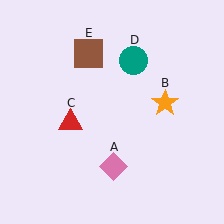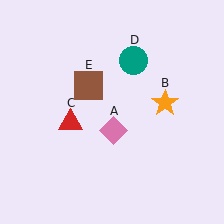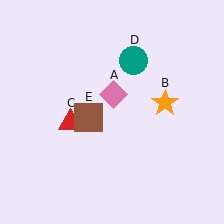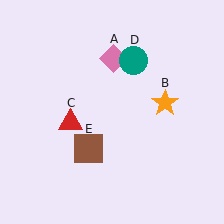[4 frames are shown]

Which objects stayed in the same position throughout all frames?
Orange star (object B) and red triangle (object C) and teal circle (object D) remained stationary.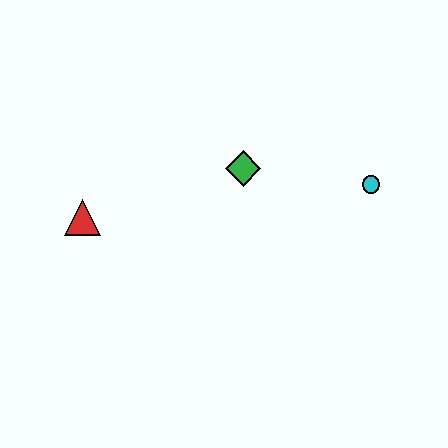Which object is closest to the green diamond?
The cyan circle is closest to the green diamond.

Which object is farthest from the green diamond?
The red triangle is farthest from the green diamond.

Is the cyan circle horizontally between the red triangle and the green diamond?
No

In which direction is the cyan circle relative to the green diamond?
The cyan circle is to the right of the green diamond.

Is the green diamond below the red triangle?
No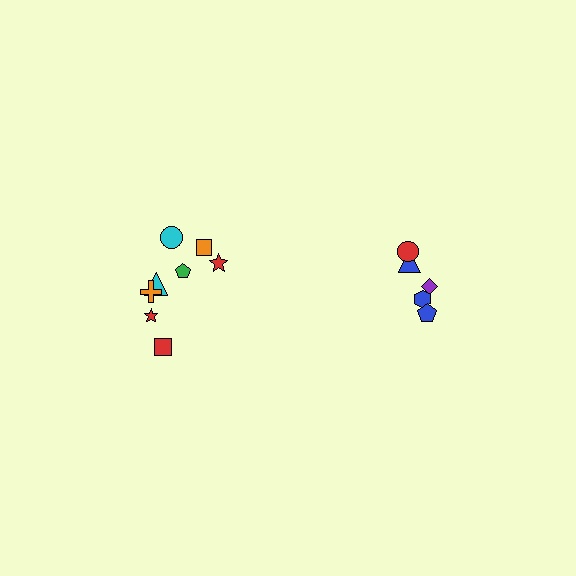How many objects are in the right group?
There are 5 objects.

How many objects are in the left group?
There are 8 objects.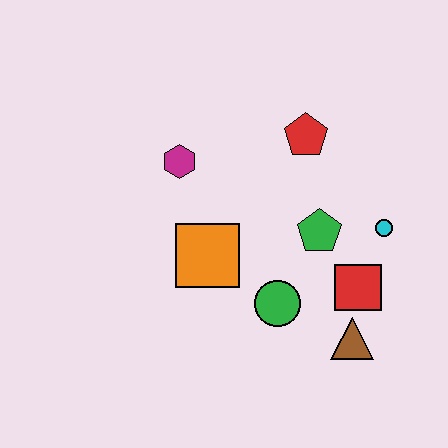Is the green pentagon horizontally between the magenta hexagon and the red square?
Yes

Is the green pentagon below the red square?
No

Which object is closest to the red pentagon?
The green pentagon is closest to the red pentagon.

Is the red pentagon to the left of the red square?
Yes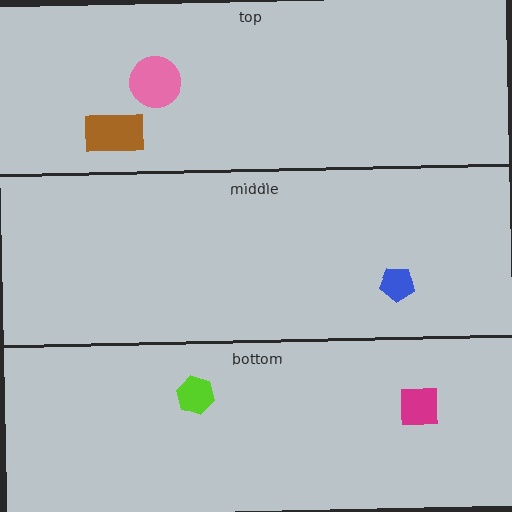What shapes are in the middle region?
The blue pentagon.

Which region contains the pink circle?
The top region.